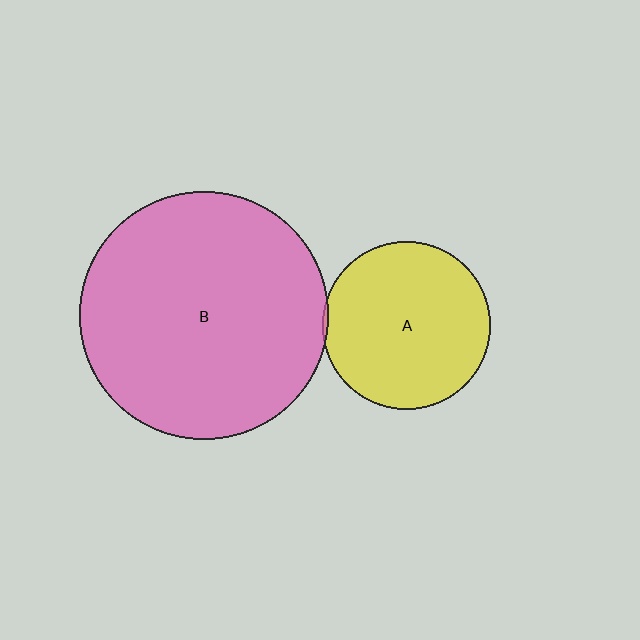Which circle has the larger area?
Circle B (pink).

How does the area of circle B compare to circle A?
Approximately 2.2 times.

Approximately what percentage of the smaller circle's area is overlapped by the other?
Approximately 5%.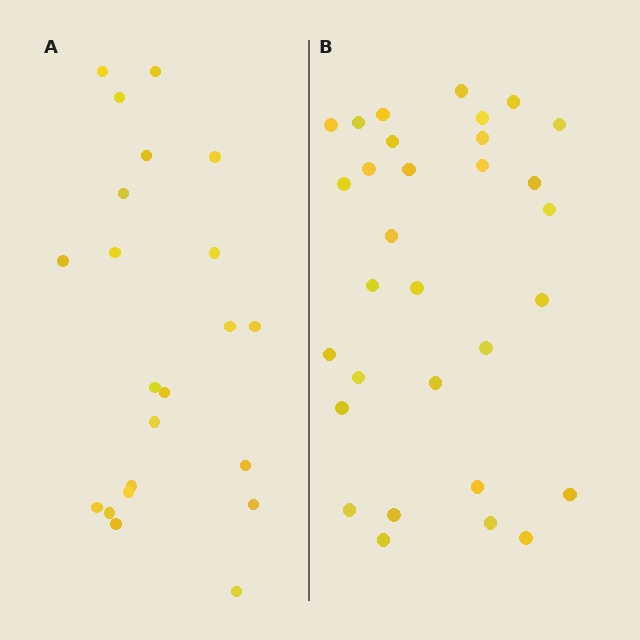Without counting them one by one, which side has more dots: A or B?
Region B (the right region) has more dots.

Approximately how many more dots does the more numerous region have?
Region B has roughly 8 or so more dots than region A.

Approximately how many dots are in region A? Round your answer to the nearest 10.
About 20 dots. (The exact count is 22, which rounds to 20.)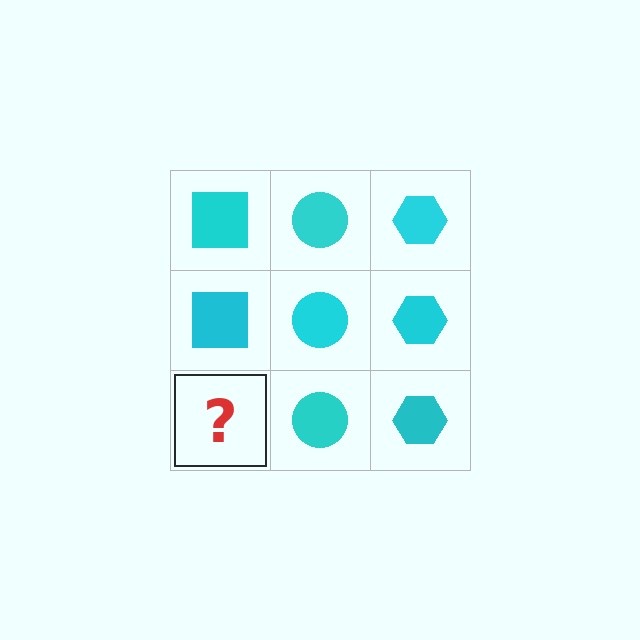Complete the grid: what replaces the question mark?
The question mark should be replaced with a cyan square.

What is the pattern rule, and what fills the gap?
The rule is that each column has a consistent shape. The gap should be filled with a cyan square.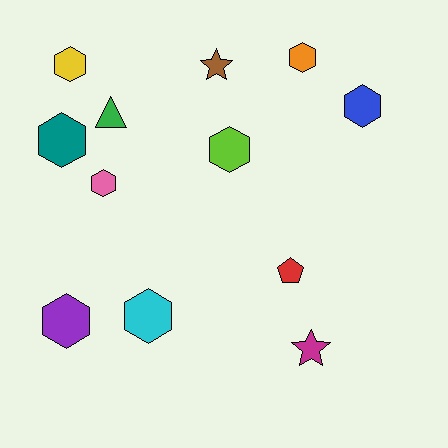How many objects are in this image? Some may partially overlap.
There are 12 objects.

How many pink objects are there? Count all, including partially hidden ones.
There is 1 pink object.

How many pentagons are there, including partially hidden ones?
There is 1 pentagon.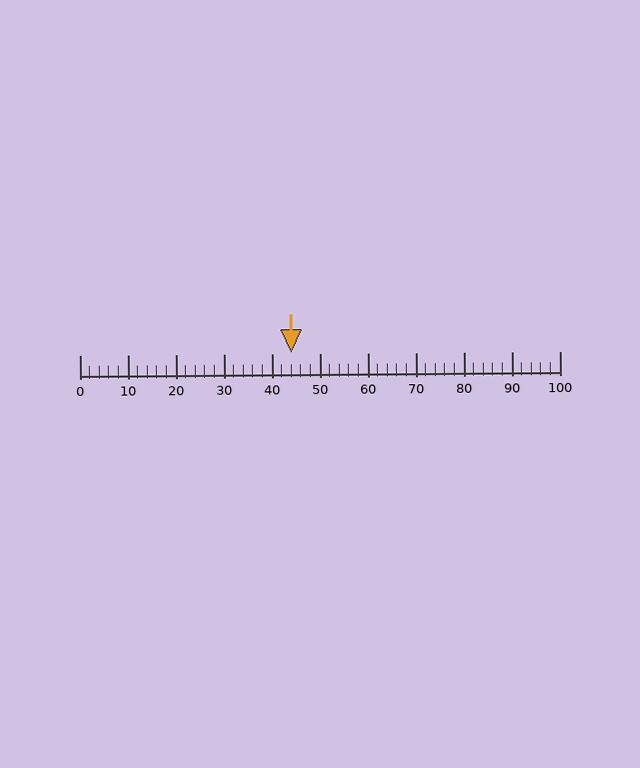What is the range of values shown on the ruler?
The ruler shows values from 0 to 100.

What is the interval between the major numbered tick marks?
The major tick marks are spaced 10 units apart.